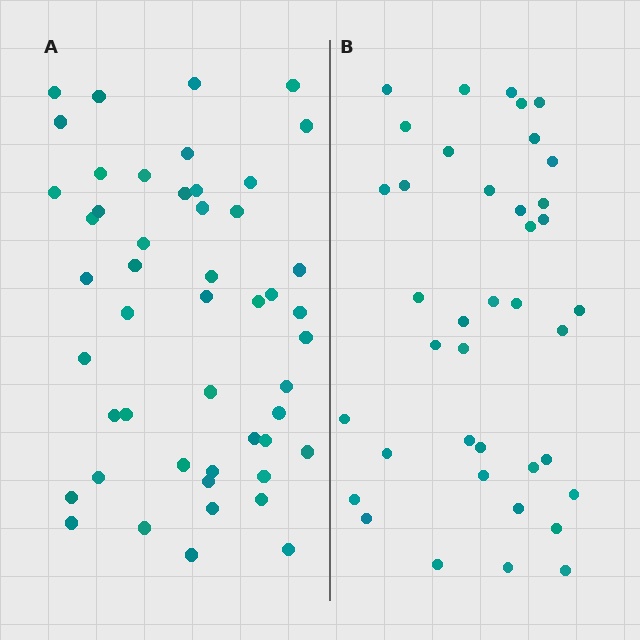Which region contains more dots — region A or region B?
Region A (the left region) has more dots.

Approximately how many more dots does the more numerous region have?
Region A has roughly 10 or so more dots than region B.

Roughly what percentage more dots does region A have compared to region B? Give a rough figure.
About 25% more.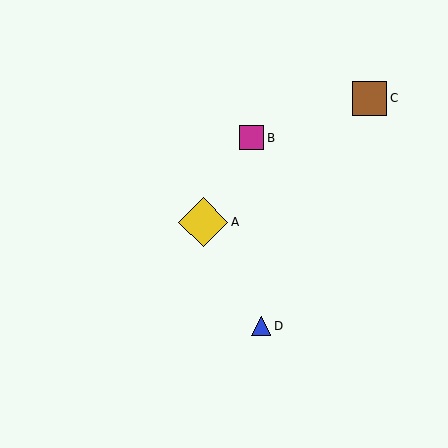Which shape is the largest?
The yellow diamond (labeled A) is the largest.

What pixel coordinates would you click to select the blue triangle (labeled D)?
Click at (261, 326) to select the blue triangle D.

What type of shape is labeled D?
Shape D is a blue triangle.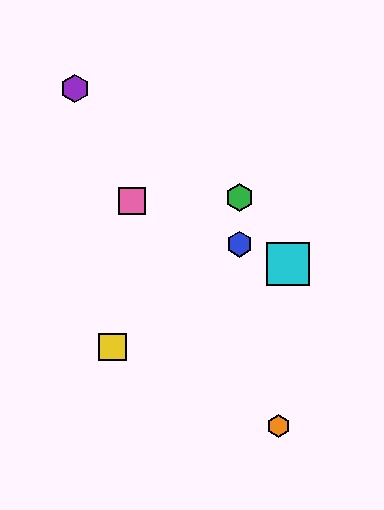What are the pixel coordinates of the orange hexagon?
The orange hexagon is at (278, 426).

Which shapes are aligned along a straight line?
The red hexagon, the blue hexagon, the cyan square, the pink square are aligned along a straight line.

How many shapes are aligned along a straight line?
4 shapes (the red hexagon, the blue hexagon, the cyan square, the pink square) are aligned along a straight line.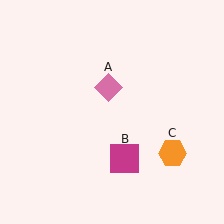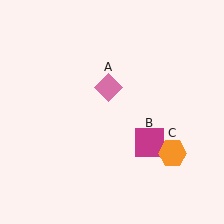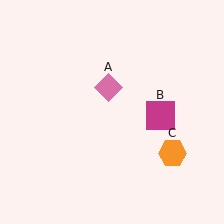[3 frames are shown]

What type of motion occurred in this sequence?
The magenta square (object B) rotated counterclockwise around the center of the scene.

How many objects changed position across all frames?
1 object changed position: magenta square (object B).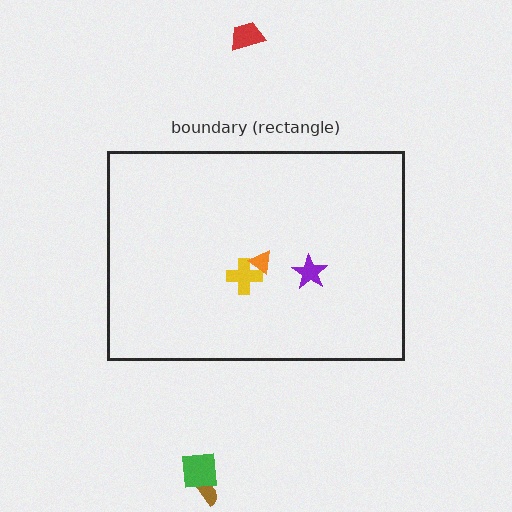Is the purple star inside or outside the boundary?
Inside.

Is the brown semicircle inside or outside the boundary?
Outside.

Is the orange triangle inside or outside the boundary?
Inside.